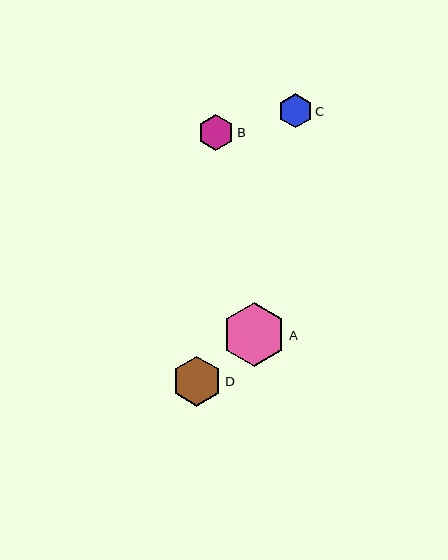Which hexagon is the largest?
Hexagon A is the largest with a size of approximately 64 pixels.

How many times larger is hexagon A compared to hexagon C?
Hexagon A is approximately 1.9 times the size of hexagon C.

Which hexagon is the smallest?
Hexagon C is the smallest with a size of approximately 34 pixels.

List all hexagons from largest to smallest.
From largest to smallest: A, D, B, C.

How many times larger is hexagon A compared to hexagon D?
Hexagon A is approximately 1.3 times the size of hexagon D.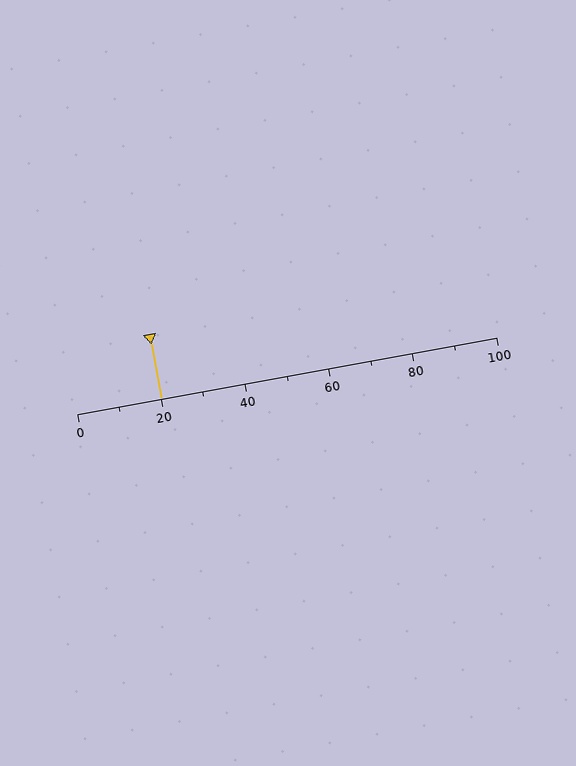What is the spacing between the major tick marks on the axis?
The major ticks are spaced 20 apart.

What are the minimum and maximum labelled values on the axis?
The axis runs from 0 to 100.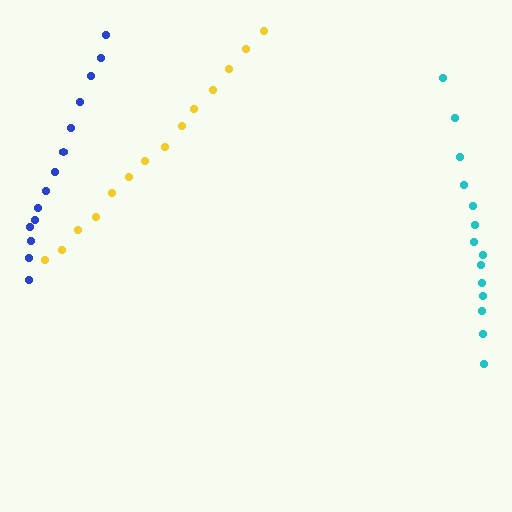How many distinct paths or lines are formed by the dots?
There are 3 distinct paths.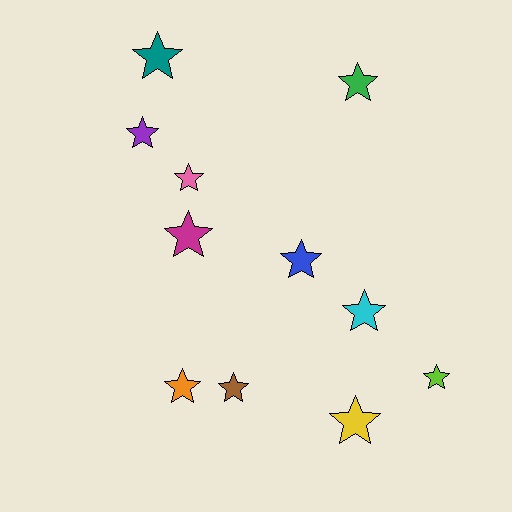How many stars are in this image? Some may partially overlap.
There are 11 stars.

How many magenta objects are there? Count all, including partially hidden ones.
There is 1 magenta object.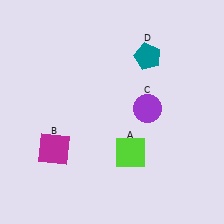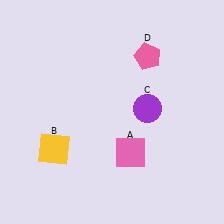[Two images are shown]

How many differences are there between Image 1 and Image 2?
There are 3 differences between the two images.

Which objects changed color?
A changed from lime to pink. B changed from magenta to yellow. D changed from teal to pink.